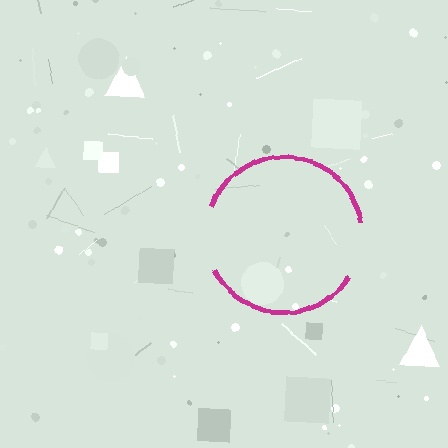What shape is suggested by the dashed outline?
The dashed outline suggests a circle.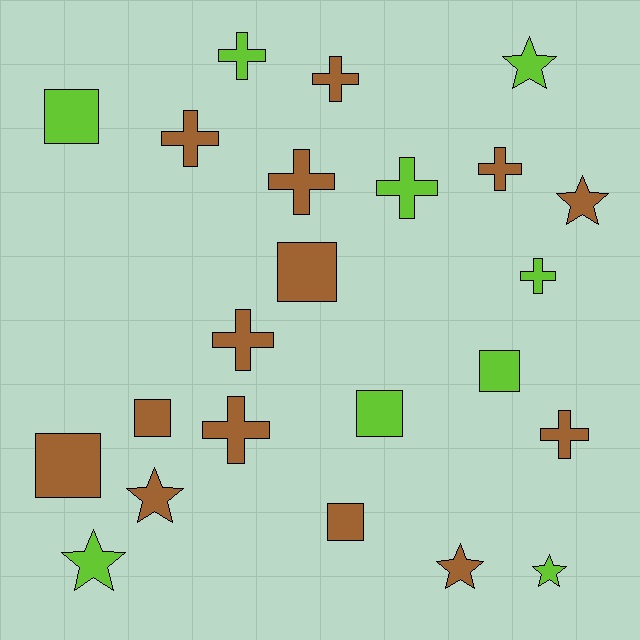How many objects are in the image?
There are 23 objects.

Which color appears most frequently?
Brown, with 14 objects.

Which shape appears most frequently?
Cross, with 10 objects.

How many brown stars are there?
There are 3 brown stars.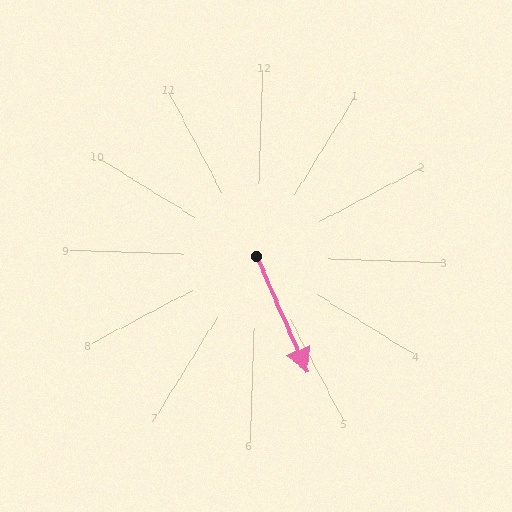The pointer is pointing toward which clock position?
Roughly 5 o'clock.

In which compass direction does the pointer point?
Southeast.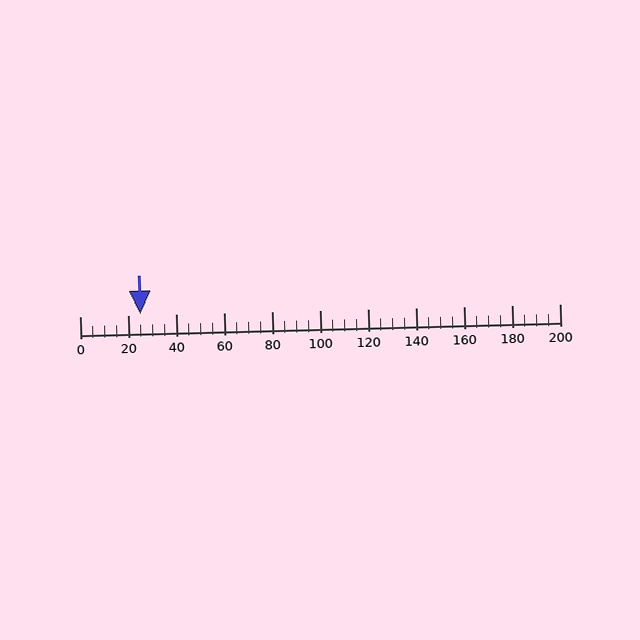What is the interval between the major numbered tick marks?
The major tick marks are spaced 20 units apart.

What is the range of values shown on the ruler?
The ruler shows values from 0 to 200.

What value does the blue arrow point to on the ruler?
The blue arrow points to approximately 25.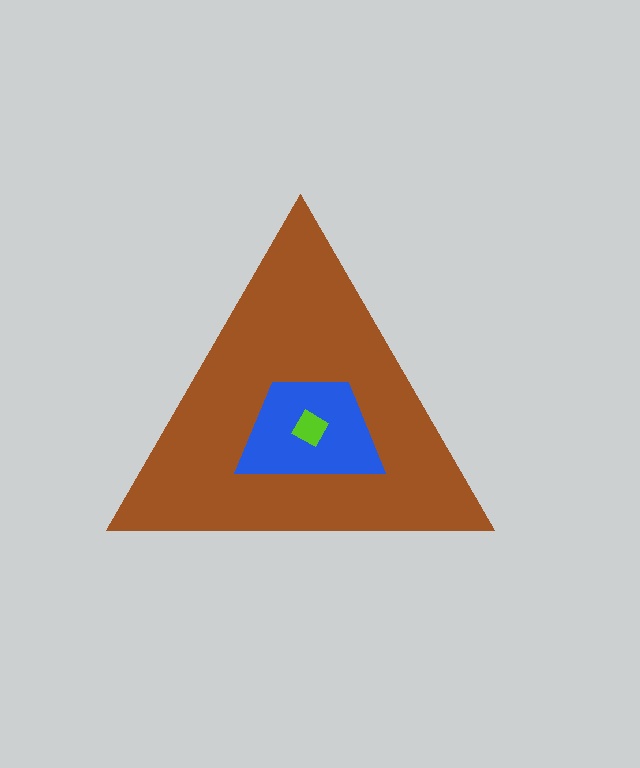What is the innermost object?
The lime diamond.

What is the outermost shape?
The brown triangle.